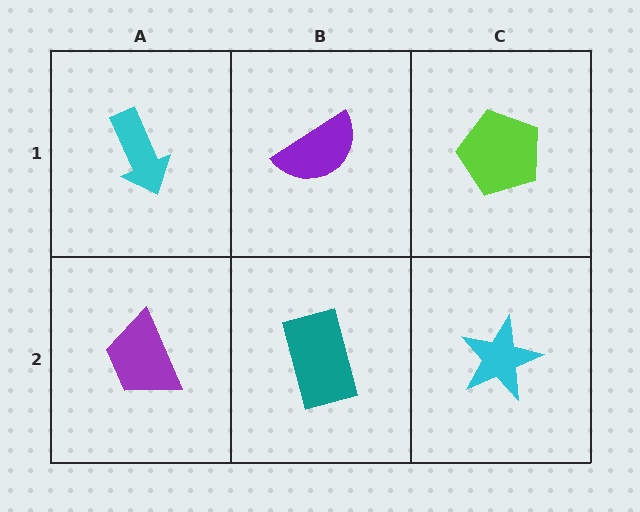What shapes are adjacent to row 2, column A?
A cyan arrow (row 1, column A), a teal rectangle (row 2, column B).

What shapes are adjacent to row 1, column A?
A purple trapezoid (row 2, column A), a purple semicircle (row 1, column B).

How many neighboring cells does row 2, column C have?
2.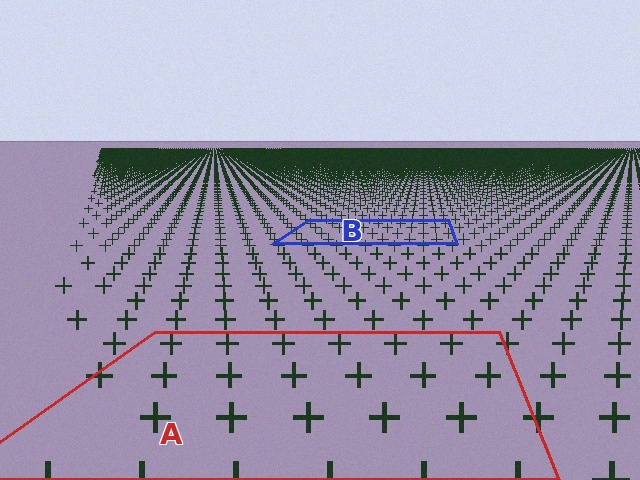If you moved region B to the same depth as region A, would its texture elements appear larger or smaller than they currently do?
They would appear larger. At a closer depth, the same texture elements are projected at a bigger on-screen size.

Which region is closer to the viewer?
Region A is closer. The texture elements there are larger and more spread out.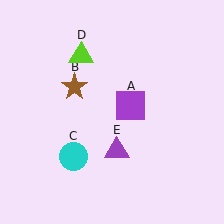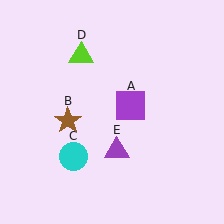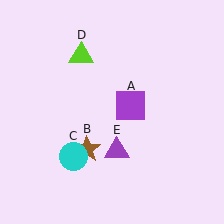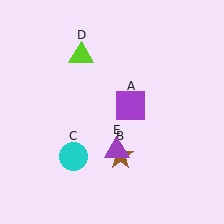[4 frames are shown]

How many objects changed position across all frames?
1 object changed position: brown star (object B).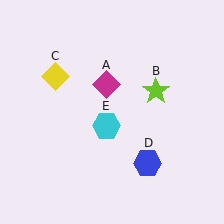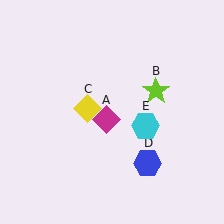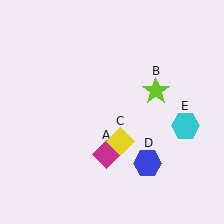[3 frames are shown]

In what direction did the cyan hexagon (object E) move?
The cyan hexagon (object E) moved right.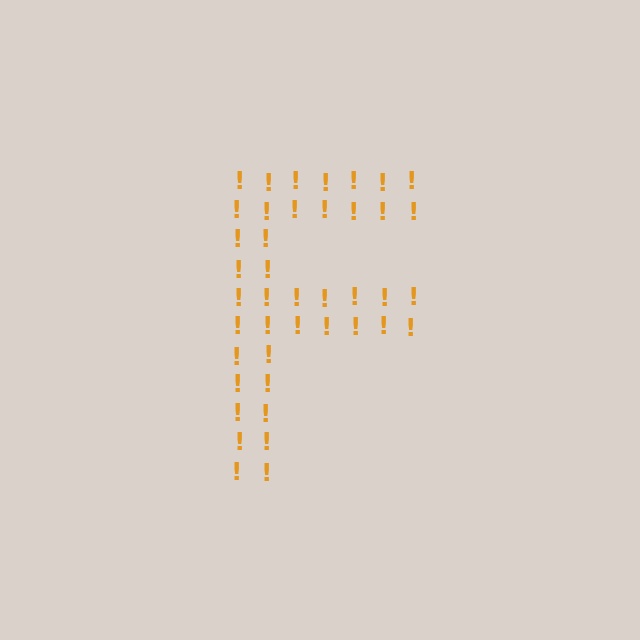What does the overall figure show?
The overall figure shows the letter F.